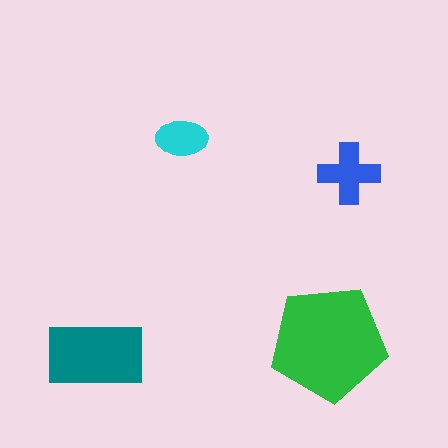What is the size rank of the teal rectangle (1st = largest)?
2nd.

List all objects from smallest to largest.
The cyan ellipse, the blue cross, the teal rectangle, the green pentagon.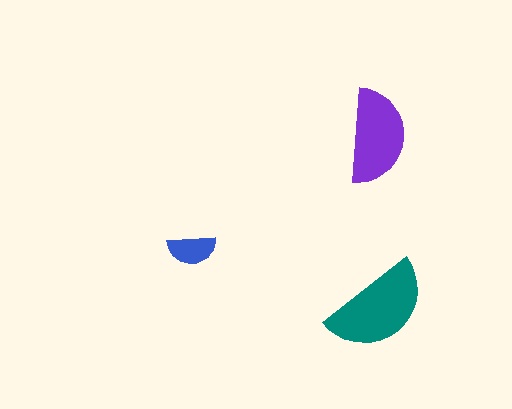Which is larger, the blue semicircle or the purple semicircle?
The purple one.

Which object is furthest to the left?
The blue semicircle is leftmost.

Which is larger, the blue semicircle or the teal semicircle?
The teal one.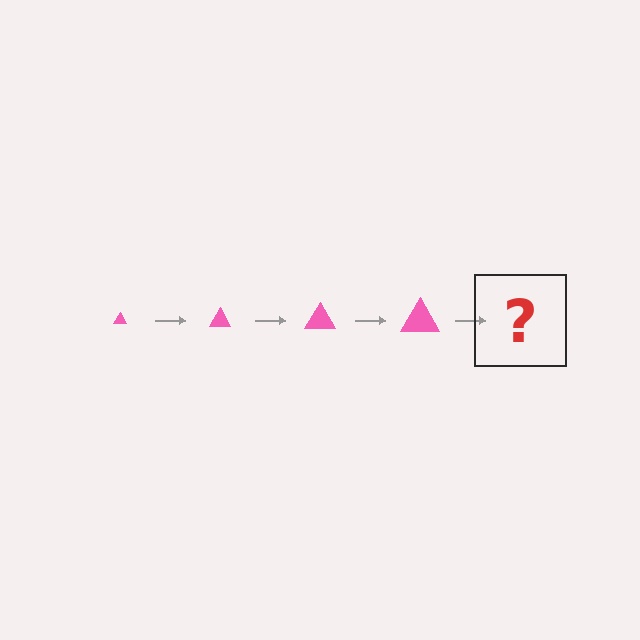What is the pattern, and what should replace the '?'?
The pattern is that the triangle gets progressively larger each step. The '?' should be a pink triangle, larger than the previous one.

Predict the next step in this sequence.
The next step is a pink triangle, larger than the previous one.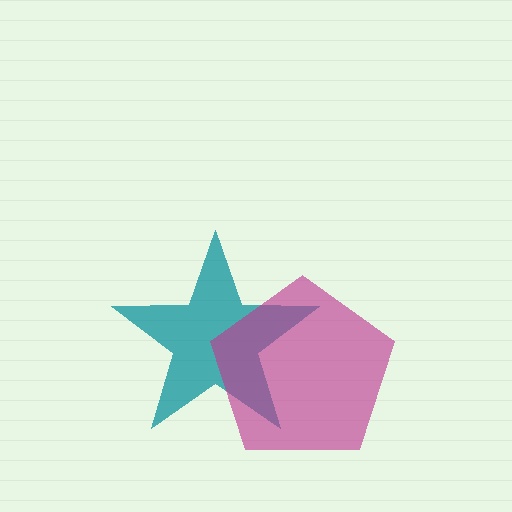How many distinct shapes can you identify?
There are 2 distinct shapes: a teal star, a magenta pentagon.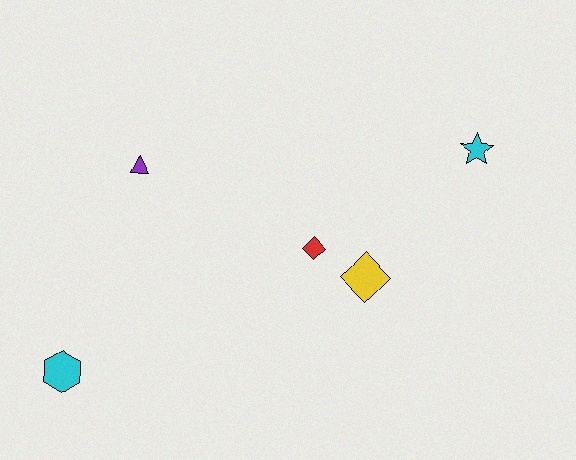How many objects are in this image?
There are 5 objects.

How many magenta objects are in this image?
There are no magenta objects.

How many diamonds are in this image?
There are 2 diamonds.